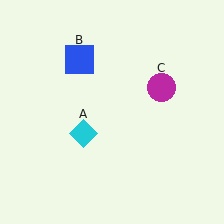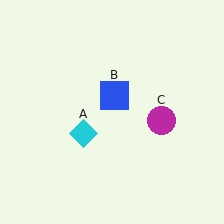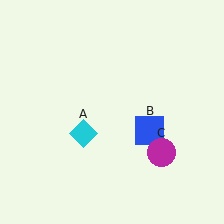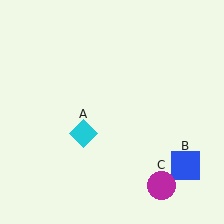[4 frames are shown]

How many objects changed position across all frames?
2 objects changed position: blue square (object B), magenta circle (object C).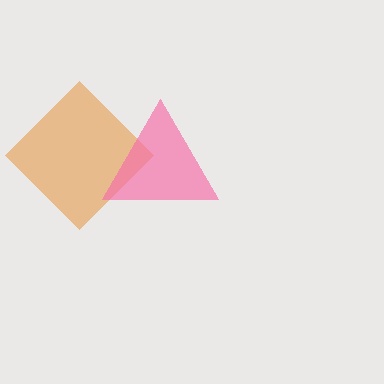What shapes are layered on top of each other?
The layered shapes are: an orange diamond, a pink triangle.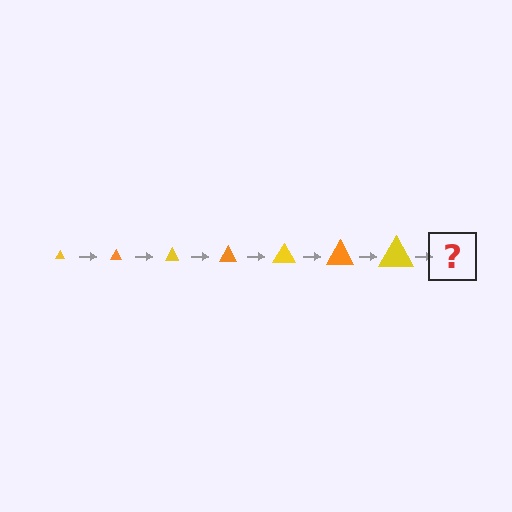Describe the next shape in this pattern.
It should be an orange triangle, larger than the previous one.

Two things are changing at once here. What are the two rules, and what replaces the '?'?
The two rules are that the triangle grows larger each step and the color cycles through yellow and orange. The '?' should be an orange triangle, larger than the previous one.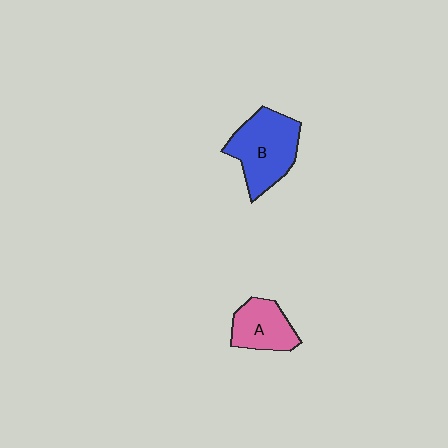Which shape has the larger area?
Shape B (blue).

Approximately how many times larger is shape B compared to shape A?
Approximately 1.5 times.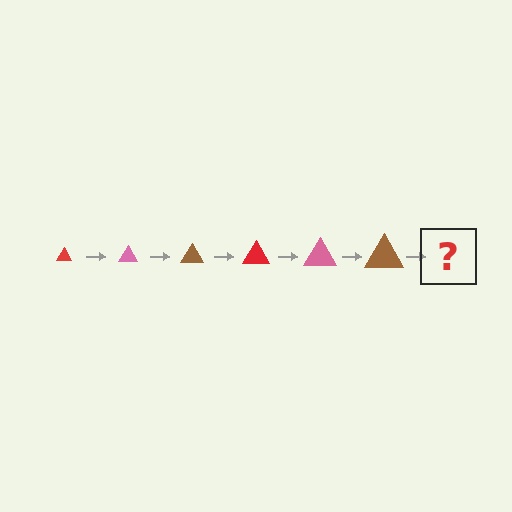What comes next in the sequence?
The next element should be a red triangle, larger than the previous one.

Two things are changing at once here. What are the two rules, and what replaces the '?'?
The two rules are that the triangle grows larger each step and the color cycles through red, pink, and brown. The '?' should be a red triangle, larger than the previous one.